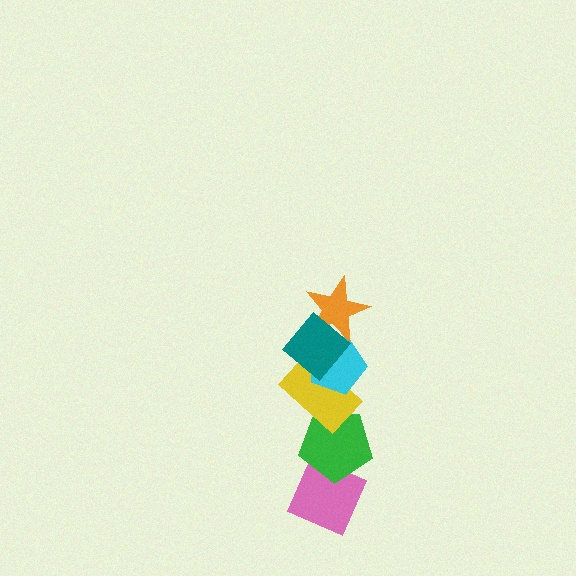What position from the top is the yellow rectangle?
The yellow rectangle is 4th from the top.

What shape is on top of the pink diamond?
The green pentagon is on top of the pink diamond.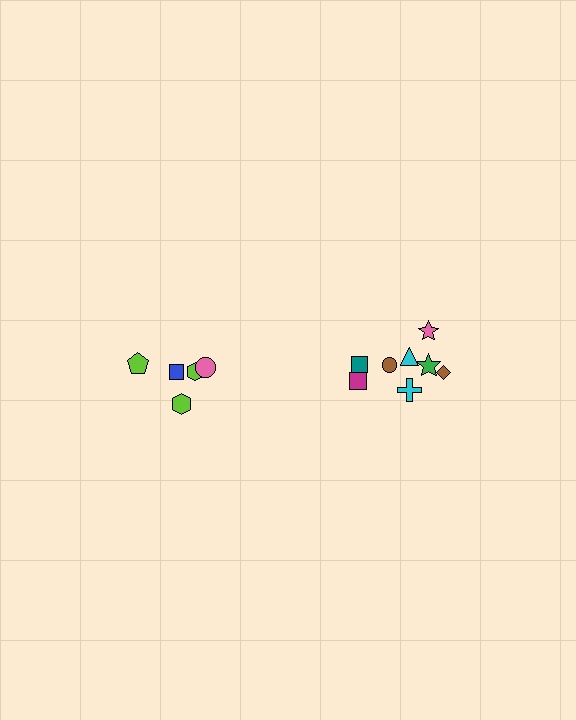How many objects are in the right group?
There are 8 objects.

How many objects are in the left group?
There are 5 objects.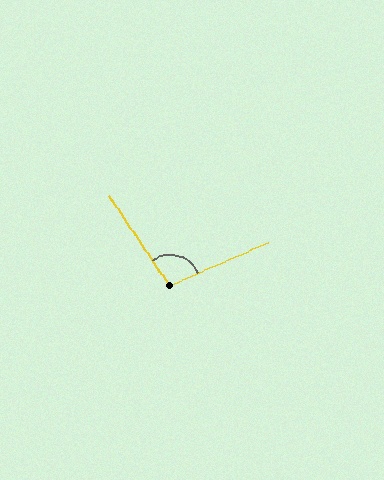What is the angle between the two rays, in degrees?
Approximately 100 degrees.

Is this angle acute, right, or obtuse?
It is obtuse.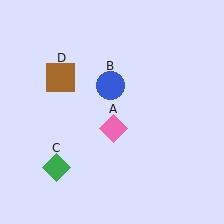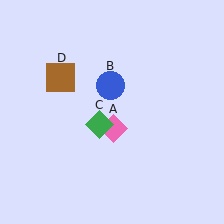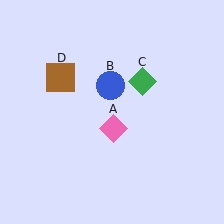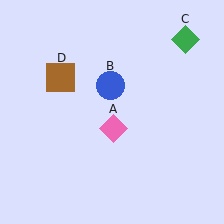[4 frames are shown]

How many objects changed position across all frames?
1 object changed position: green diamond (object C).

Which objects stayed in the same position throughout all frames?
Pink diamond (object A) and blue circle (object B) and brown square (object D) remained stationary.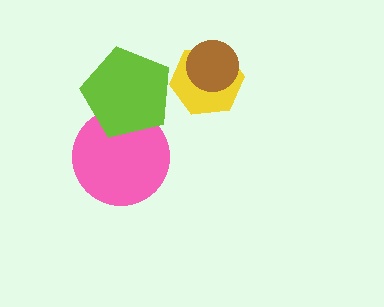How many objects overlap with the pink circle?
1 object overlaps with the pink circle.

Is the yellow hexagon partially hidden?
Yes, it is partially covered by another shape.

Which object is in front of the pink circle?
The lime pentagon is in front of the pink circle.